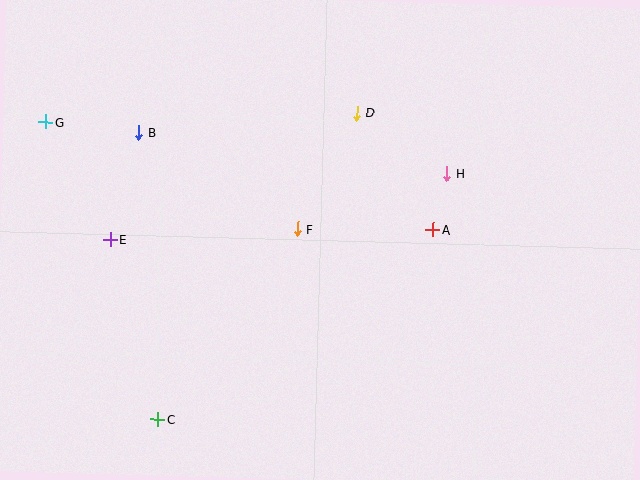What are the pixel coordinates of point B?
Point B is at (138, 133).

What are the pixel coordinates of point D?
Point D is at (357, 113).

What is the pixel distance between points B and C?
The distance between B and C is 287 pixels.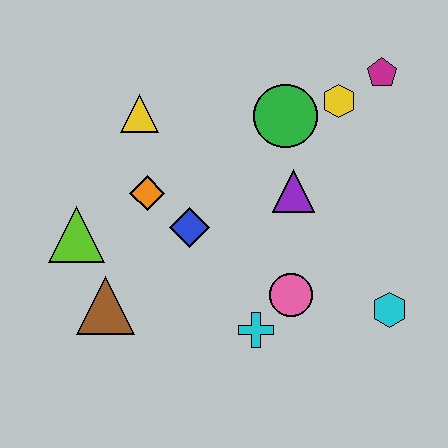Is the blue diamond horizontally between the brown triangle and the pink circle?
Yes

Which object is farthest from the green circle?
The brown triangle is farthest from the green circle.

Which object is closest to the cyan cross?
The pink circle is closest to the cyan cross.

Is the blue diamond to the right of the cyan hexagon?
No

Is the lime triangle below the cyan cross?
No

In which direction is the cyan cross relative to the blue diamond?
The cyan cross is below the blue diamond.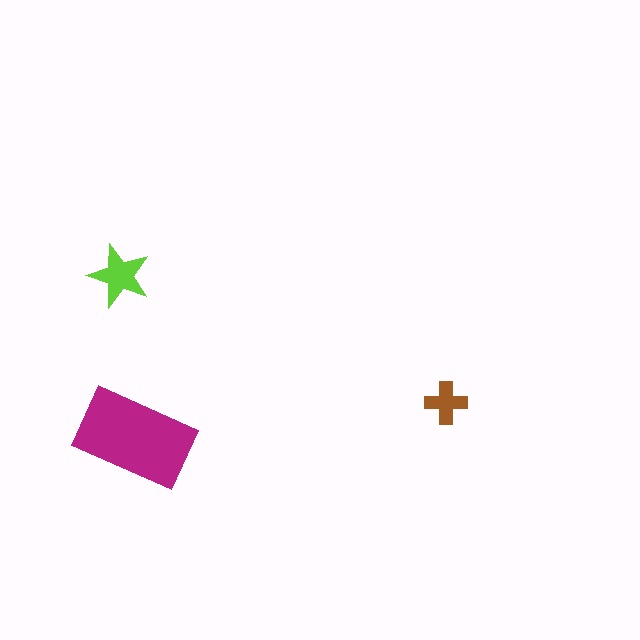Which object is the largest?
The magenta rectangle.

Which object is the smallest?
The brown cross.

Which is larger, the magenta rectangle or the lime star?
The magenta rectangle.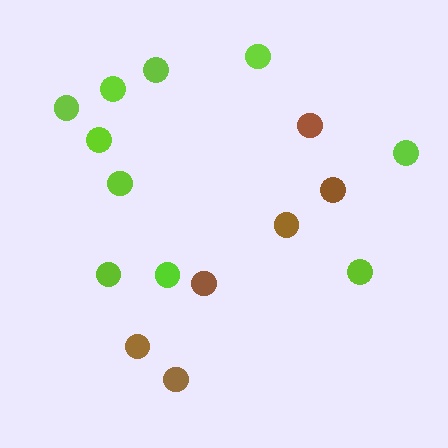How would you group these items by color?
There are 2 groups: one group of lime circles (10) and one group of brown circles (6).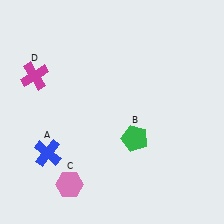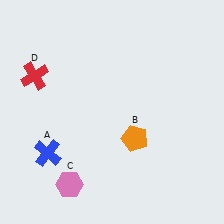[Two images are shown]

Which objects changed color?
B changed from green to orange. D changed from magenta to red.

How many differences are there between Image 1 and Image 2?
There are 2 differences between the two images.